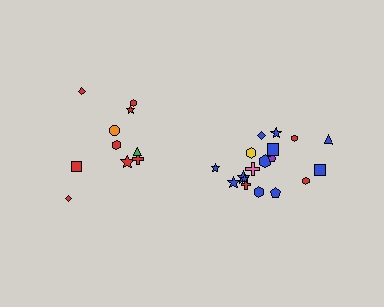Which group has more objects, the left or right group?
The right group.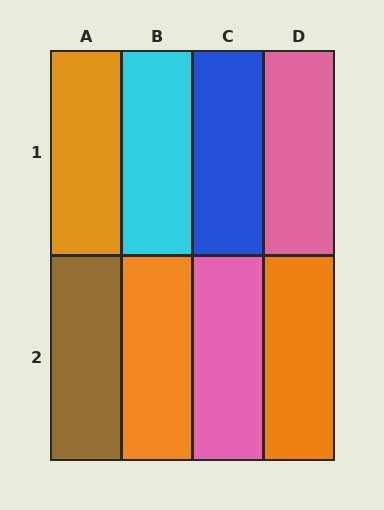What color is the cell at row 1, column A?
Orange.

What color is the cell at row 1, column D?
Pink.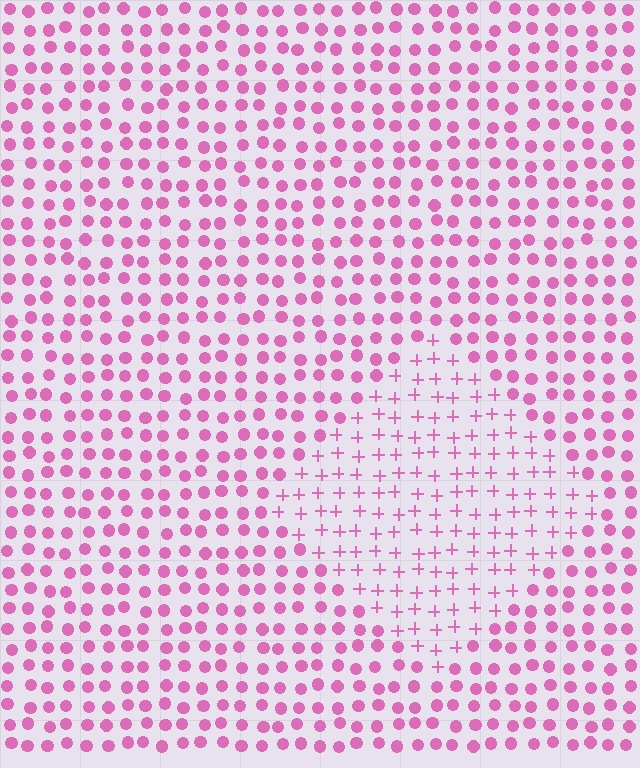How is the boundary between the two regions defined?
The boundary is defined by a change in element shape: plus signs inside vs. circles outside. All elements share the same color and spacing.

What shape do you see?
I see a diamond.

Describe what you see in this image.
The image is filled with small pink elements arranged in a uniform grid. A diamond-shaped region contains plus signs, while the surrounding area contains circles. The boundary is defined purely by the change in element shape.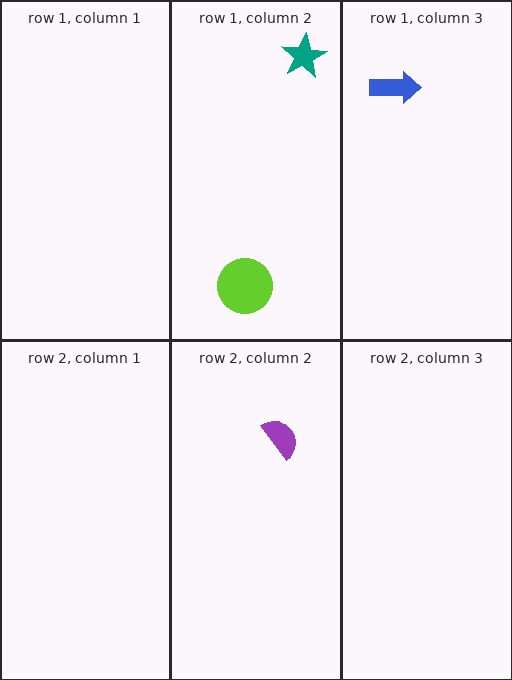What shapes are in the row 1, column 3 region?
The blue arrow.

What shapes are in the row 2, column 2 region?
The purple semicircle.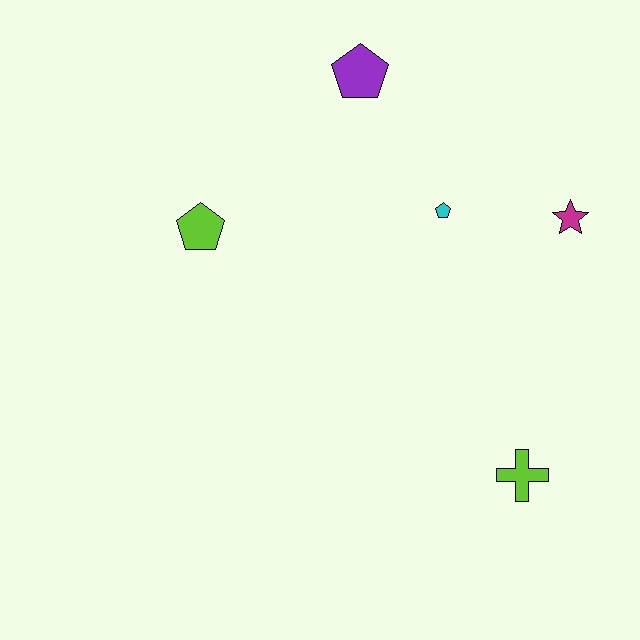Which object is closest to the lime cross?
The magenta star is closest to the lime cross.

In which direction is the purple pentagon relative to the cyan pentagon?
The purple pentagon is above the cyan pentagon.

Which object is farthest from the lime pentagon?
The lime cross is farthest from the lime pentagon.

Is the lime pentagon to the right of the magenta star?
No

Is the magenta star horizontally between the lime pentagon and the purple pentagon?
No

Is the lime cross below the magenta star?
Yes